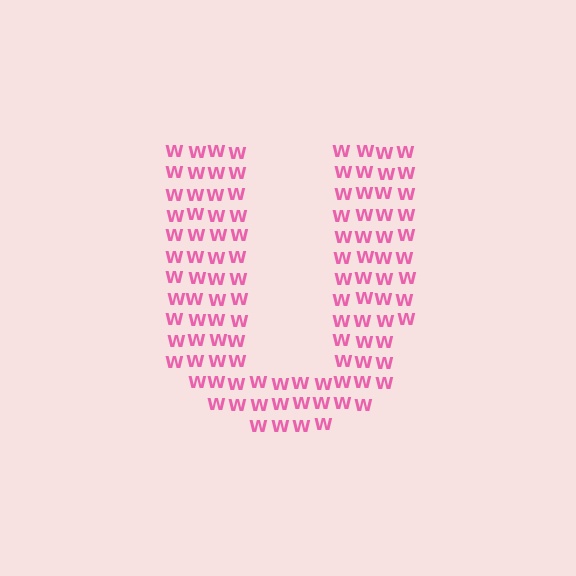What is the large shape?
The large shape is the letter U.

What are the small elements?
The small elements are letter W's.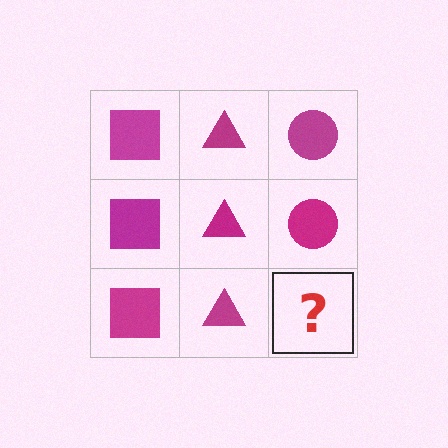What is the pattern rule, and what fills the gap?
The rule is that each column has a consistent shape. The gap should be filled with a magenta circle.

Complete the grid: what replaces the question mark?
The question mark should be replaced with a magenta circle.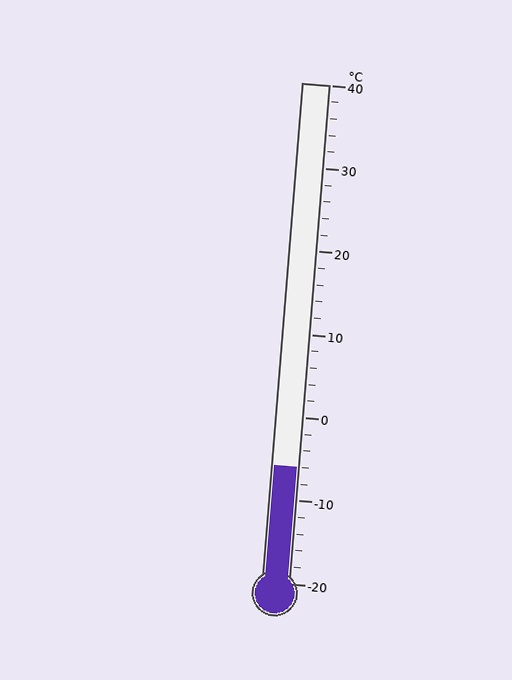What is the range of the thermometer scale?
The thermometer scale ranges from -20°C to 40°C.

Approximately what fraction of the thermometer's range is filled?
The thermometer is filled to approximately 25% of its range.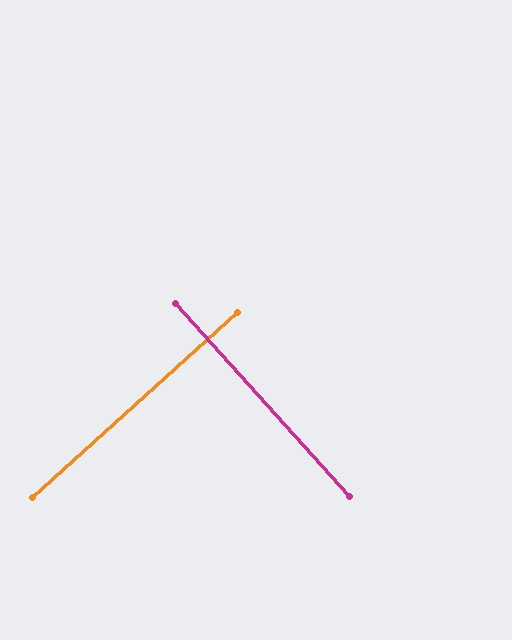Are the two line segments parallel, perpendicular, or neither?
Perpendicular — they meet at approximately 90°.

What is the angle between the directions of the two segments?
Approximately 90 degrees.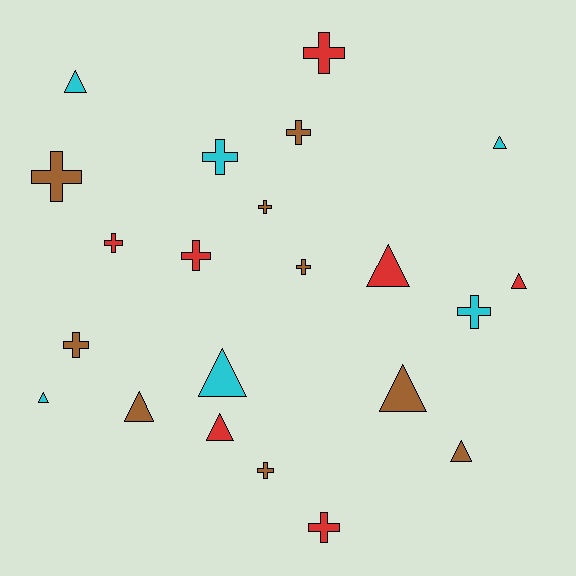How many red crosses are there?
There are 4 red crosses.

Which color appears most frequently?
Brown, with 9 objects.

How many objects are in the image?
There are 22 objects.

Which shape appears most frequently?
Cross, with 12 objects.